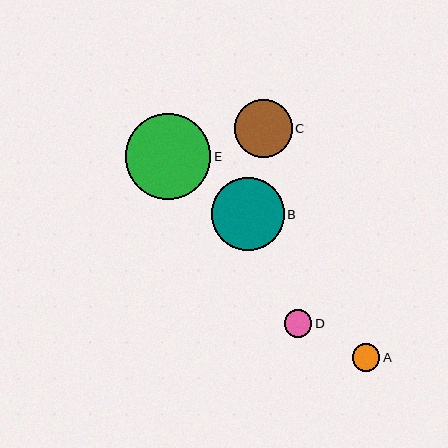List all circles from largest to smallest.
From largest to smallest: E, B, C, A, D.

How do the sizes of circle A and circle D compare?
Circle A and circle D are approximately the same size.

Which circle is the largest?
Circle E is the largest with a size of approximately 86 pixels.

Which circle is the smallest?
Circle D is the smallest with a size of approximately 27 pixels.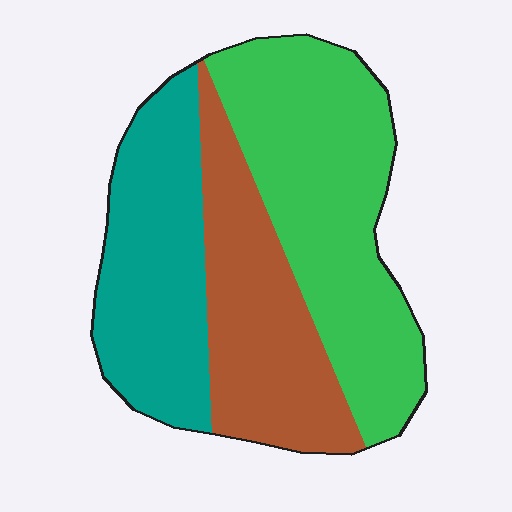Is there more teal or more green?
Green.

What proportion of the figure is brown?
Brown covers about 30% of the figure.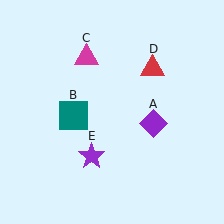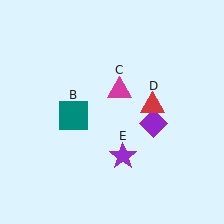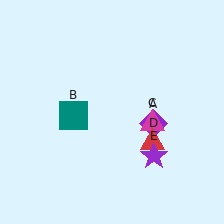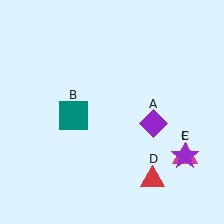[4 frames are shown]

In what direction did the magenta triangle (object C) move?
The magenta triangle (object C) moved down and to the right.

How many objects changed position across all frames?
3 objects changed position: magenta triangle (object C), red triangle (object D), purple star (object E).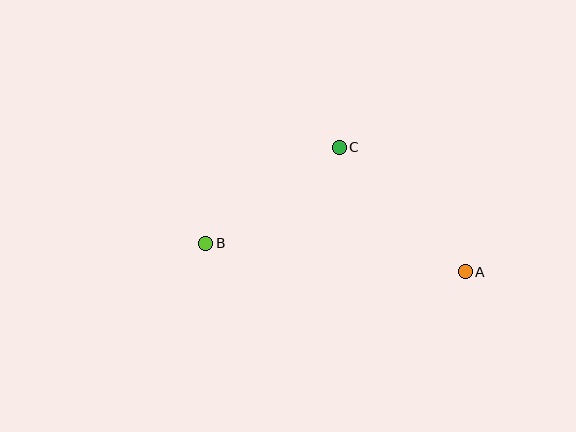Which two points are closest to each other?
Points B and C are closest to each other.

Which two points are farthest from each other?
Points A and B are farthest from each other.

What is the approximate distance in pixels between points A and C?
The distance between A and C is approximately 177 pixels.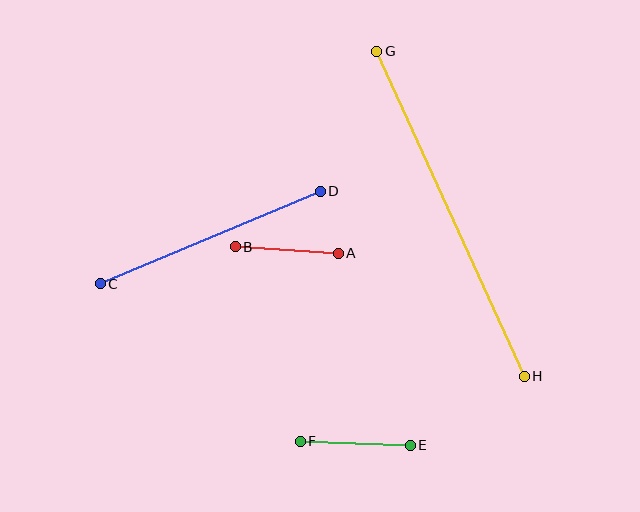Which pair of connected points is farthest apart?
Points G and H are farthest apart.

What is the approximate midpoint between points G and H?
The midpoint is at approximately (451, 214) pixels.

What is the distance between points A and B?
The distance is approximately 103 pixels.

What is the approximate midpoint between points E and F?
The midpoint is at approximately (355, 443) pixels.